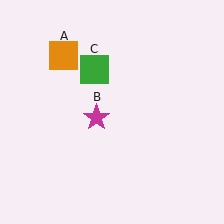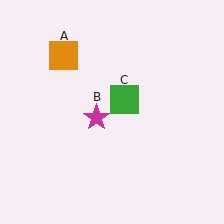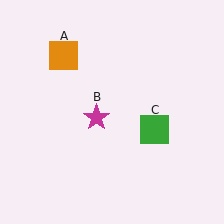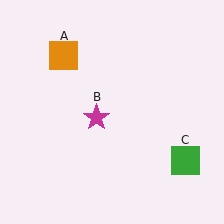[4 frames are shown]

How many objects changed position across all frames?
1 object changed position: green square (object C).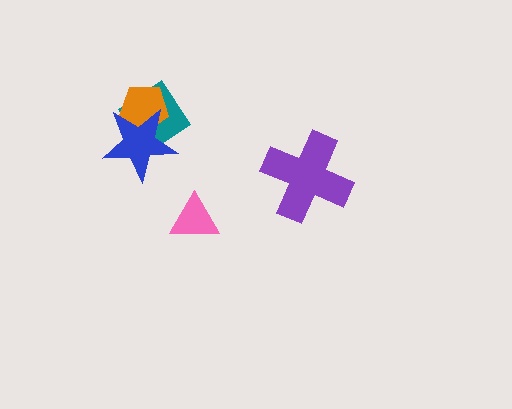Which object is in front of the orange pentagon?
The blue star is in front of the orange pentagon.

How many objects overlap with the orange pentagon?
2 objects overlap with the orange pentagon.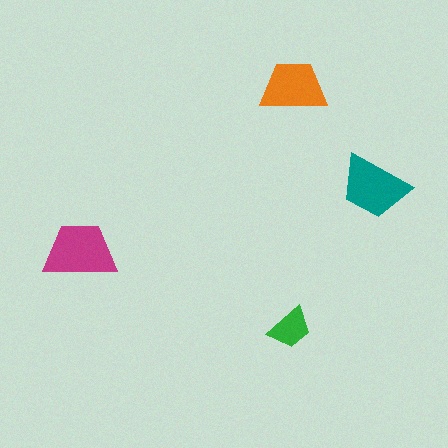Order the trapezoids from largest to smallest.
the magenta one, the teal one, the orange one, the green one.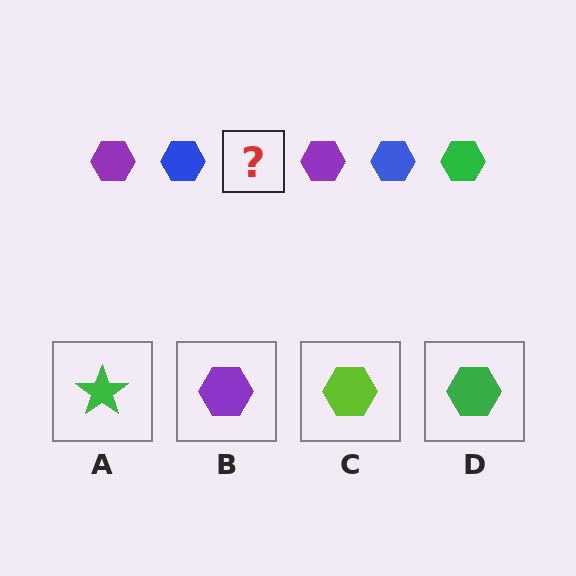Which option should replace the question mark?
Option D.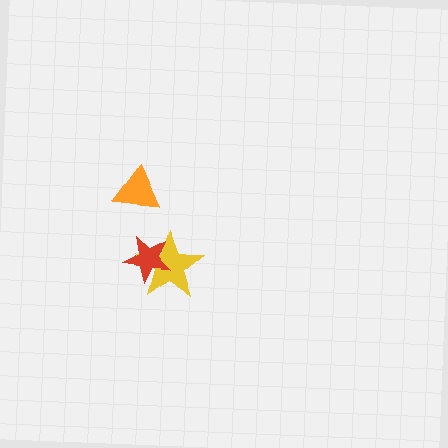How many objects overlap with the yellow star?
1 object overlaps with the yellow star.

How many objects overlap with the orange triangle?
0 objects overlap with the orange triangle.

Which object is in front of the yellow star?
The red star is in front of the yellow star.